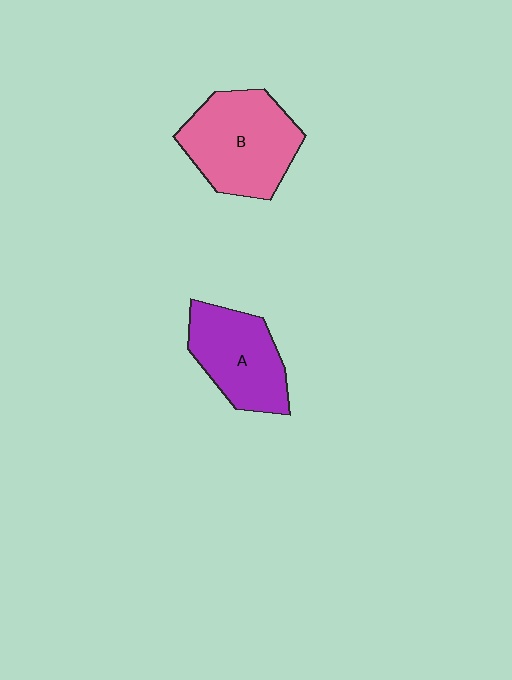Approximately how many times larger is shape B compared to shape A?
Approximately 1.2 times.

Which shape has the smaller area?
Shape A (purple).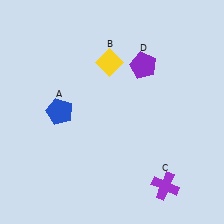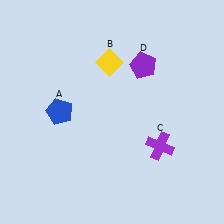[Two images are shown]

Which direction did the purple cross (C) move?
The purple cross (C) moved up.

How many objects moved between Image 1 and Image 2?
1 object moved between the two images.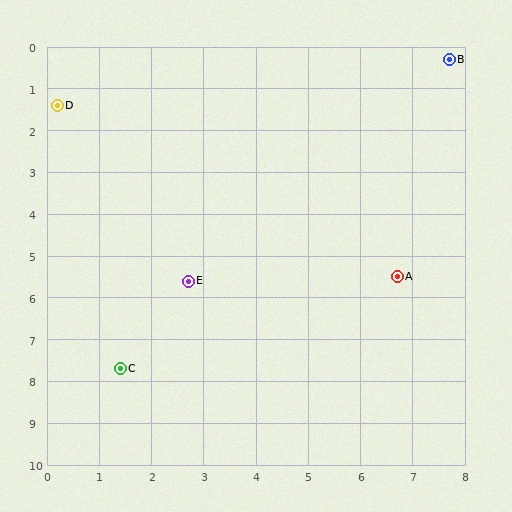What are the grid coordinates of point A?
Point A is at approximately (6.7, 5.5).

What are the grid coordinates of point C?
Point C is at approximately (1.4, 7.7).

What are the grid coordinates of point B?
Point B is at approximately (7.7, 0.3).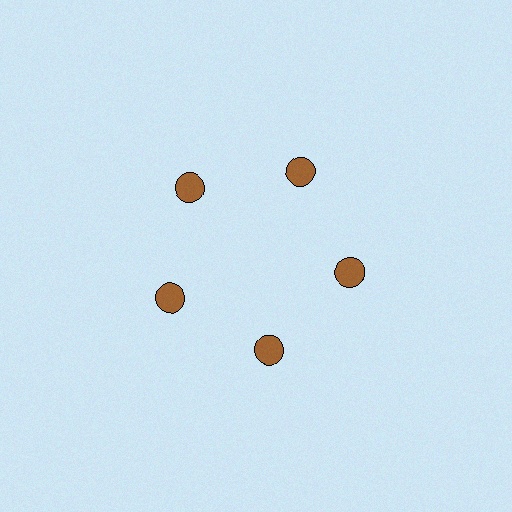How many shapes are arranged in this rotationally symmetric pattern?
There are 5 shapes, arranged in 5 groups of 1.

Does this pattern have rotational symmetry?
Yes, this pattern has 5-fold rotational symmetry. It looks the same after rotating 72 degrees around the center.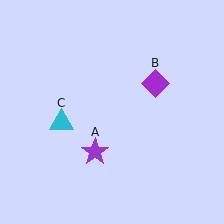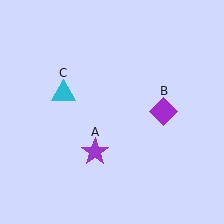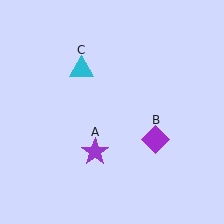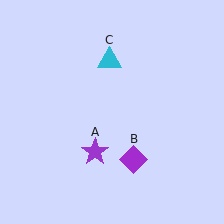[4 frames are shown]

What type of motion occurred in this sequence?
The purple diamond (object B), cyan triangle (object C) rotated clockwise around the center of the scene.